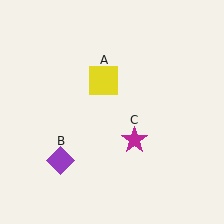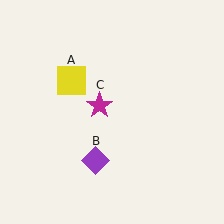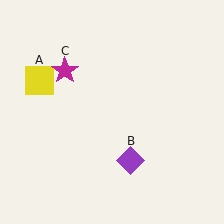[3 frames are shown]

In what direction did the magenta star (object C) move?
The magenta star (object C) moved up and to the left.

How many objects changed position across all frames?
3 objects changed position: yellow square (object A), purple diamond (object B), magenta star (object C).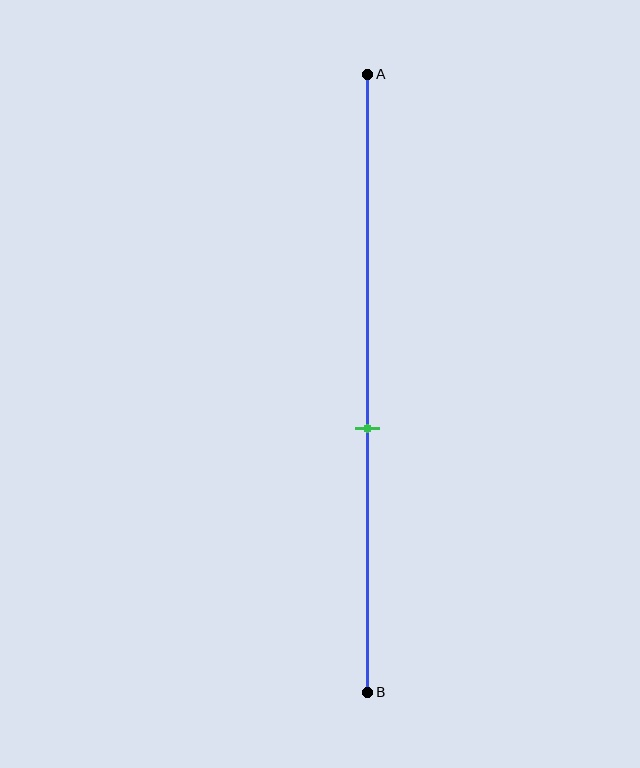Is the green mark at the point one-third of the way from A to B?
No, the mark is at about 55% from A, not at the 33% one-third point.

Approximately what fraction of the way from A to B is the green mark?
The green mark is approximately 55% of the way from A to B.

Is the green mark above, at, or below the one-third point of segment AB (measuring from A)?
The green mark is below the one-third point of segment AB.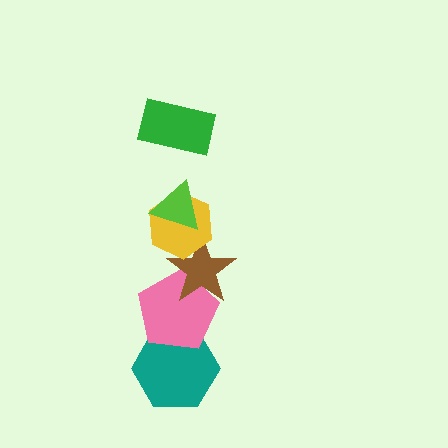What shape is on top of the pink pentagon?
The brown star is on top of the pink pentagon.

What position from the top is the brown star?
The brown star is 4th from the top.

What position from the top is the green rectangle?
The green rectangle is 1st from the top.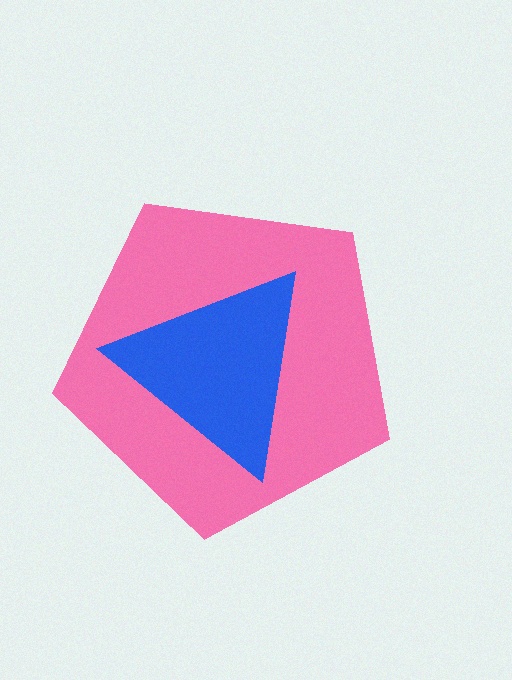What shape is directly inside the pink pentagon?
The blue triangle.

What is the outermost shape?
The pink pentagon.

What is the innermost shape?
The blue triangle.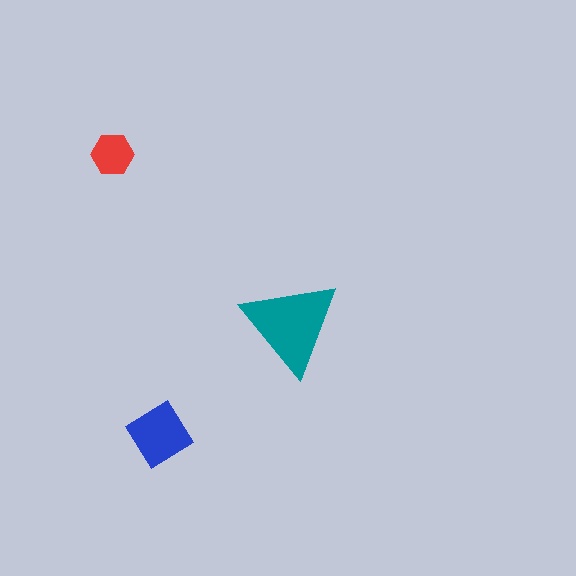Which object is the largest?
The teal triangle.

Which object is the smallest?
The red hexagon.